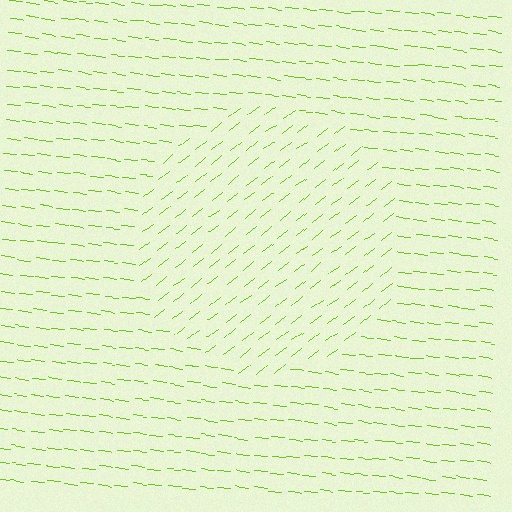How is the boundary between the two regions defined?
The boundary is defined purely by a change in line orientation (approximately 45 degrees difference). All lines are the same color and thickness.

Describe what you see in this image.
The image is filled with small lime line segments. A circle region in the image has lines oriented differently from the surrounding lines, creating a visible texture boundary.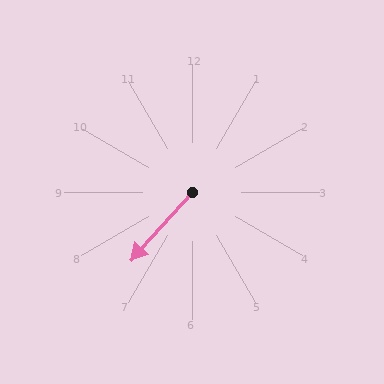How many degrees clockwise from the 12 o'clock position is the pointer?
Approximately 222 degrees.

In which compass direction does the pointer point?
Southwest.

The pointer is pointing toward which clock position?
Roughly 7 o'clock.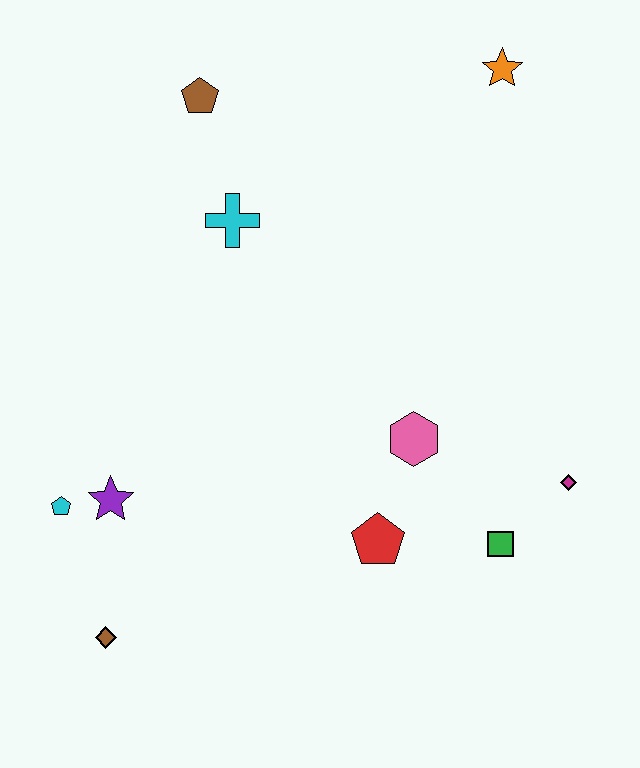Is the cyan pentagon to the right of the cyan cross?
No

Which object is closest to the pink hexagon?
The red pentagon is closest to the pink hexagon.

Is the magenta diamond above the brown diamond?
Yes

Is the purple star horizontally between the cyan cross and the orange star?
No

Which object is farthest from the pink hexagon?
The brown pentagon is farthest from the pink hexagon.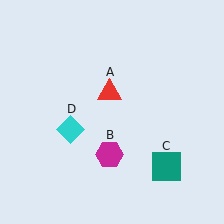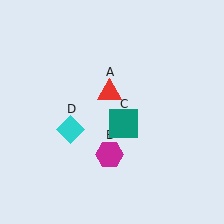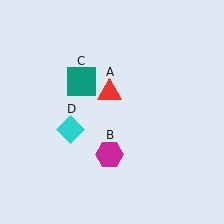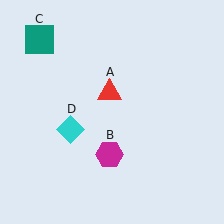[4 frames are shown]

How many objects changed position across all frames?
1 object changed position: teal square (object C).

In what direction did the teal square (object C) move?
The teal square (object C) moved up and to the left.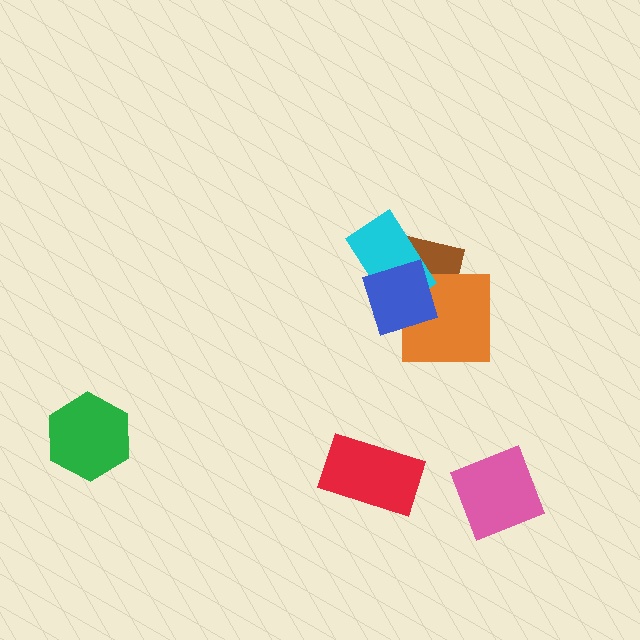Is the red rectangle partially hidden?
No, no other shape covers it.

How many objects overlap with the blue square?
3 objects overlap with the blue square.